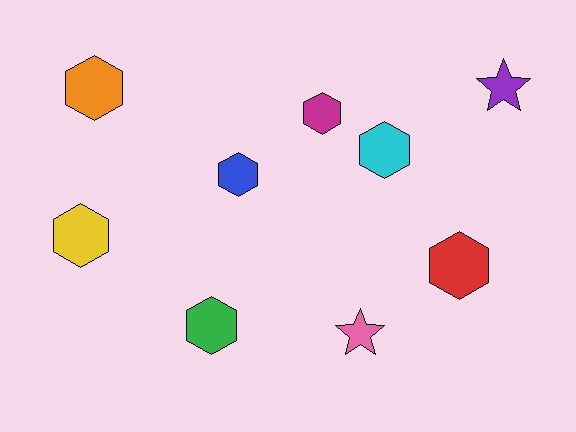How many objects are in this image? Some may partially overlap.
There are 9 objects.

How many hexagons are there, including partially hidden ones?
There are 7 hexagons.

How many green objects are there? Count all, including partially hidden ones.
There is 1 green object.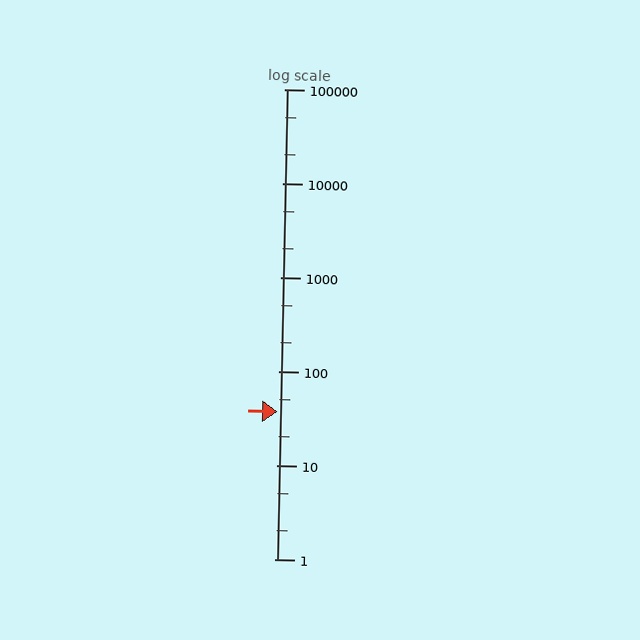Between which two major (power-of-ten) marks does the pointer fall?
The pointer is between 10 and 100.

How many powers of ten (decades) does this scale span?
The scale spans 5 decades, from 1 to 100000.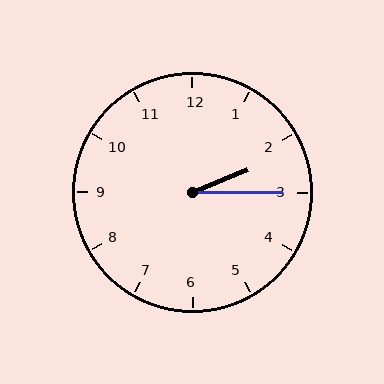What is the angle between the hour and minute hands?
Approximately 22 degrees.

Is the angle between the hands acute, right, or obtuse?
It is acute.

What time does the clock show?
2:15.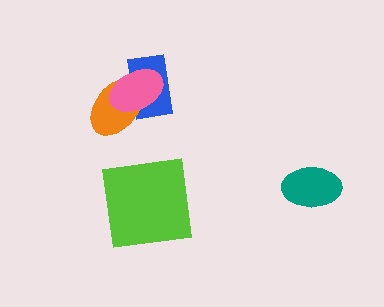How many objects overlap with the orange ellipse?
2 objects overlap with the orange ellipse.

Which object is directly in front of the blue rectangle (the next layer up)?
The orange ellipse is directly in front of the blue rectangle.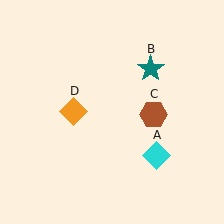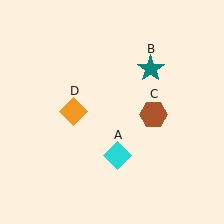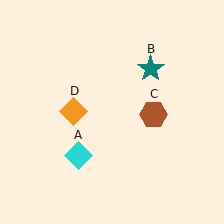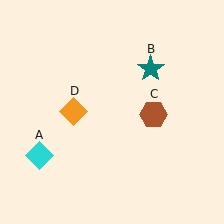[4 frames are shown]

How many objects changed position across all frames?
1 object changed position: cyan diamond (object A).